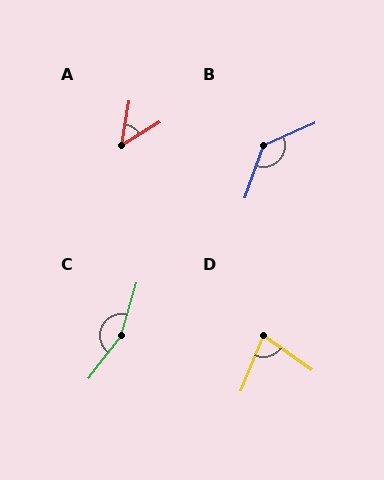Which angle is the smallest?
A, at approximately 49 degrees.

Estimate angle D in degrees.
Approximately 77 degrees.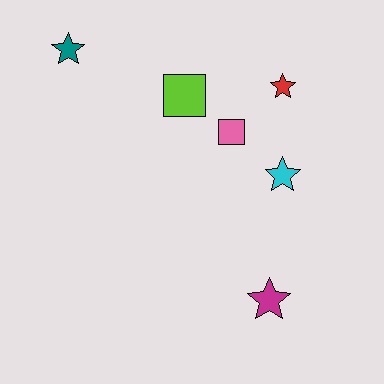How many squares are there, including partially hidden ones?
There are 2 squares.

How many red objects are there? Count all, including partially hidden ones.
There is 1 red object.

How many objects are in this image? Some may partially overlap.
There are 6 objects.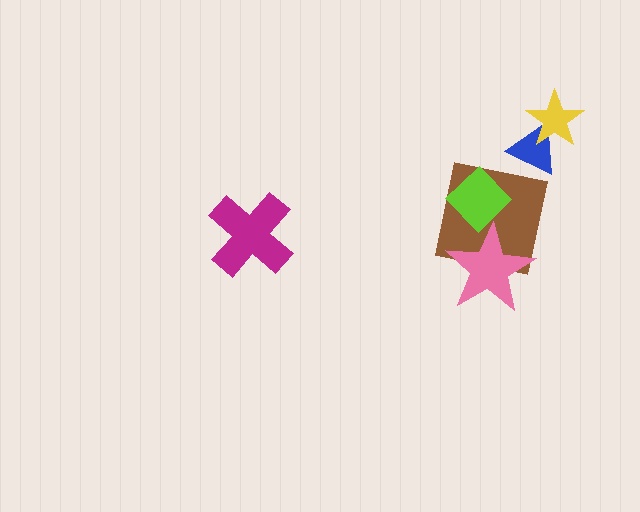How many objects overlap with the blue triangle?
1 object overlaps with the blue triangle.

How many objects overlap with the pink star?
2 objects overlap with the pink star.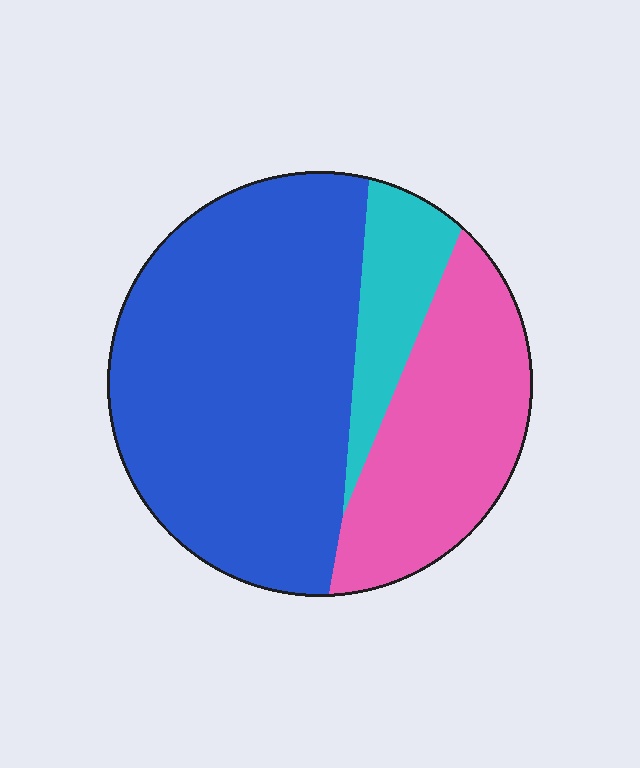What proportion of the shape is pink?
Pink takes up about one quarter (1/4) of the shape.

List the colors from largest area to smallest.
From largest to smallest: blue, pink, cyan.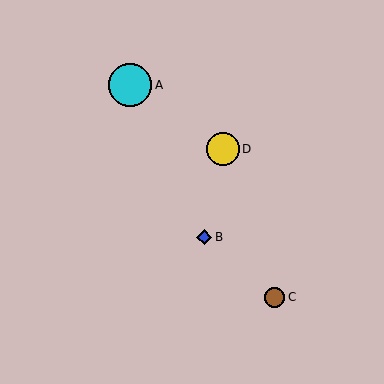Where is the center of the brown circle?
The center of the brown circle is at (275, 297).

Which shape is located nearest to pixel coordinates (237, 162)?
The yellow circle (labeled D) at (223, 149) is nearest to that location.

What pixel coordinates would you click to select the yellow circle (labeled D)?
Click at (223, 149) to select the yellow circle D.